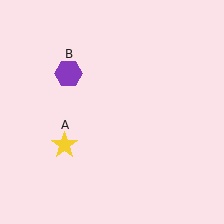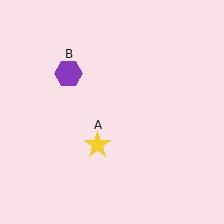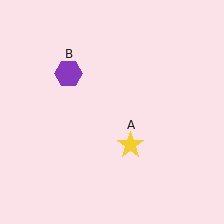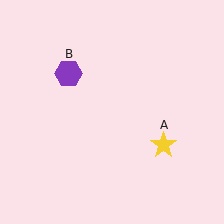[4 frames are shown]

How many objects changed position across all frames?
1 object changed position: yellow star (object A).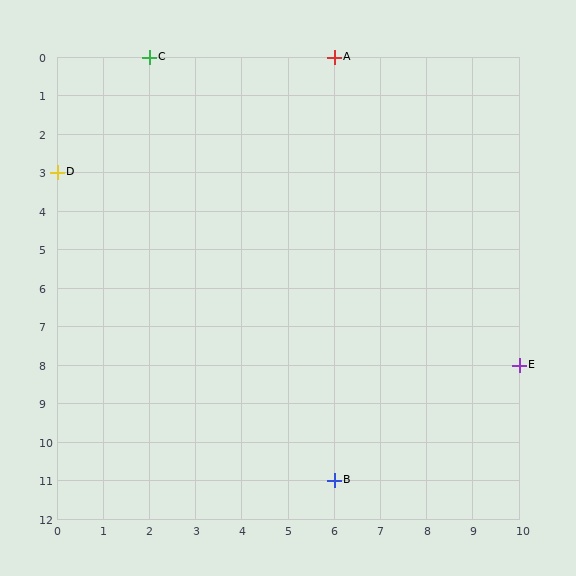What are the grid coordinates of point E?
Point E is at grid coordinates (10, 8).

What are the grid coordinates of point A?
Point A is at grid coordinates (6, 0).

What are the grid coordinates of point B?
Point B is at grid coordinates (6, 11).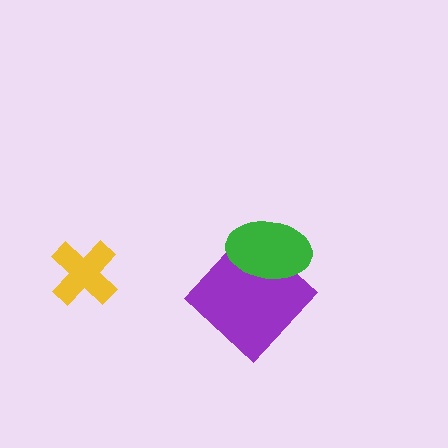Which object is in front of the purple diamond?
The green ellipse is in front of the purple diamond.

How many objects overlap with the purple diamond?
1 object overlaps with the purple diamond.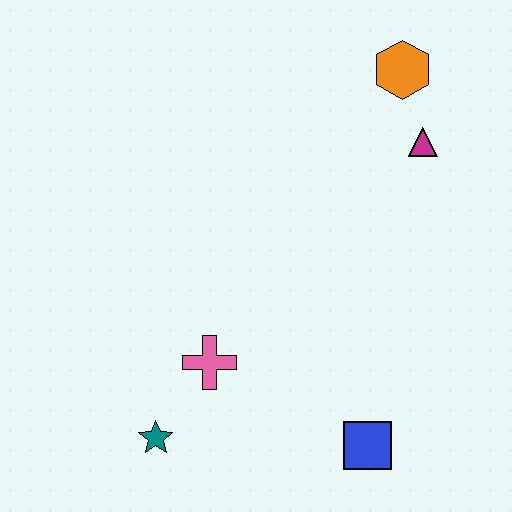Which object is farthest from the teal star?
The orange hexagon is farthest from the teal star.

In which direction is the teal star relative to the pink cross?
The teal star is below the pink cross.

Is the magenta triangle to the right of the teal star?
Yes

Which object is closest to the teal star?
The pink cross is closest to the teal star.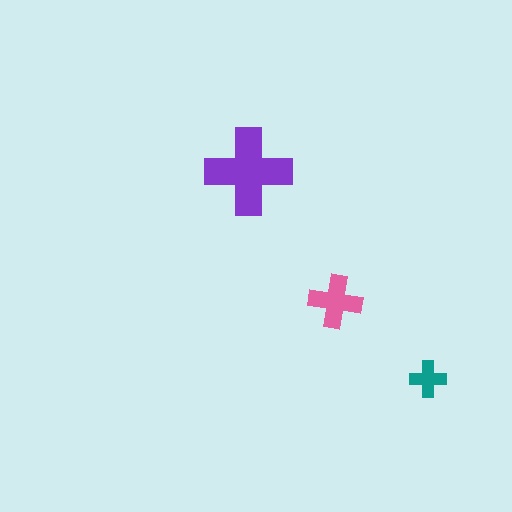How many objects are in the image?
There are 3 objects in the image.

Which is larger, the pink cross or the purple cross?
The purple one.